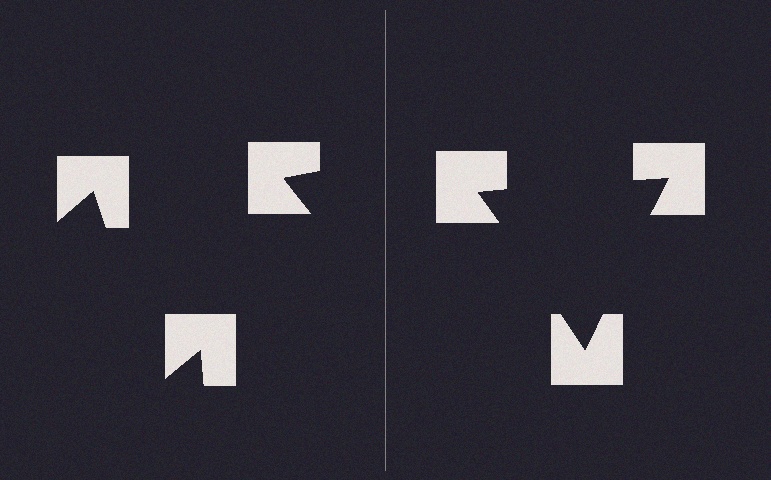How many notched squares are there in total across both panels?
6 — 3 on each side.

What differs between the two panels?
The notched squares are positioned identically on both sides; only the wedge orientations differ. On the right they align to a triangle; on the left they are misaligned.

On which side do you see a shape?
An illusory triangle appears on the right side. On the left side the wedge cuts are rotated, so no coherent shape forms.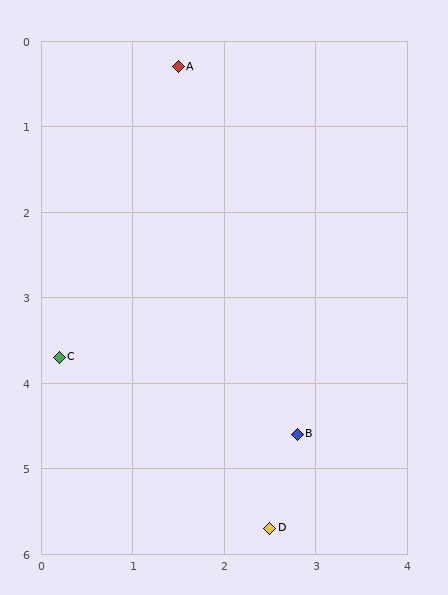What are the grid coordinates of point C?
Point C is at approximately (0.2, 3.7).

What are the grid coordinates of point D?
Point D is at approximately (2.5, 5.7).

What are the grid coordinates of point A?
Point A is at approximately (1.5, 0.3).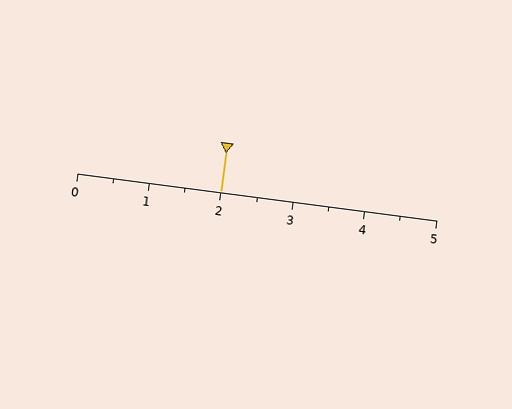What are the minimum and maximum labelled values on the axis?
The axis runs from 0 to 5.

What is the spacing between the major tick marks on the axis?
The major ticks are spaced 1 apart.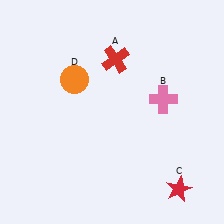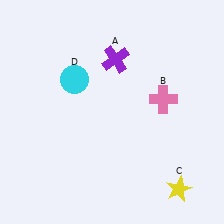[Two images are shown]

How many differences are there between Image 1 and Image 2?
There are 3 differences between the two images.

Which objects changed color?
A changed from red to purple. C changed from red to yellow. D changed from orange to cyan.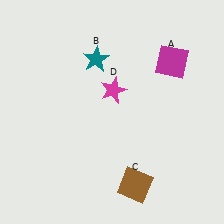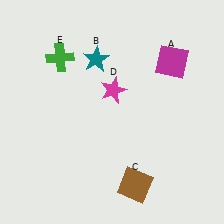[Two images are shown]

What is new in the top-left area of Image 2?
A green cross (E) was added in the top-left area of Image 2.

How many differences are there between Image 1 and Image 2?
There is 1 difference between the two images.